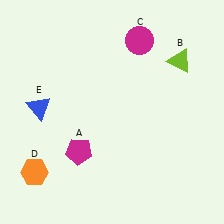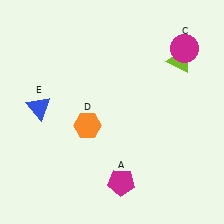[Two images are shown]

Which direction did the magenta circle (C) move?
The magenta circle (C) moved right.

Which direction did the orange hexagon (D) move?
The orange hexagon (D) moved right.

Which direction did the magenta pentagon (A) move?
The magenta pentagon (A) moved right.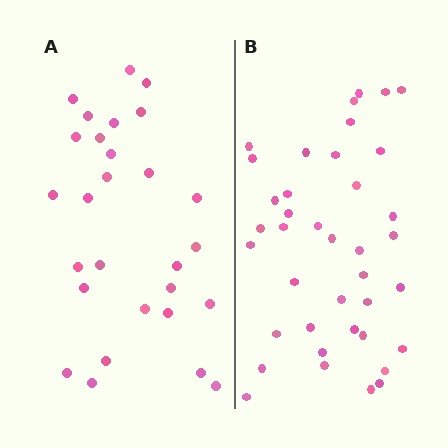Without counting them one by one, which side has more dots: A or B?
Region B (the right region) has more dots.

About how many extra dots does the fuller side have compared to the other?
Region B has roughly 12 or so more dots than region A.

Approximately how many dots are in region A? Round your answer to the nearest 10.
About 30 dots. (The exact count is 28, which rounds to 30.)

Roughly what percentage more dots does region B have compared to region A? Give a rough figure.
About 40% more.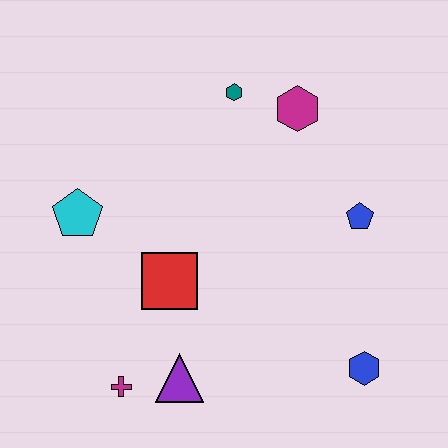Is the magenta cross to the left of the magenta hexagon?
Yes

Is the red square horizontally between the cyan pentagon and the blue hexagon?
Yes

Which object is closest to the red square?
The purple triangle is closest to the red square.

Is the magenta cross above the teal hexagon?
No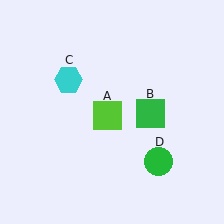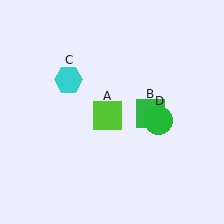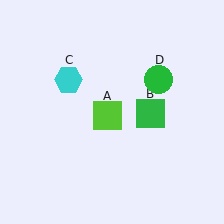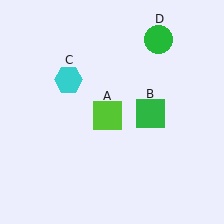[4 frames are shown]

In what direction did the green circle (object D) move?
The green circle (object D) moved up.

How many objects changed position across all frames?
1 object changed position: green circle (object D).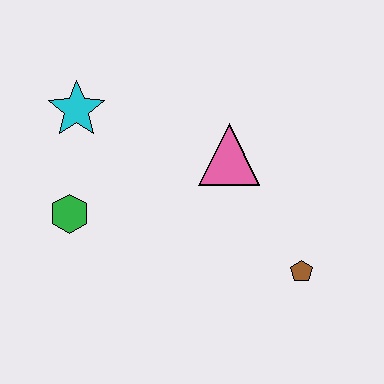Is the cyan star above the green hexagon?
Yes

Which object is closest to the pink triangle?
The brown pentagon is closest to the pink triangle.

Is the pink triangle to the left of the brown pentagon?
Yes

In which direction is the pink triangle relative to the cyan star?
The pink triangle is to the right of the cyan star.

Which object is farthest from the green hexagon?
The brown pentagon is farthest from the green hexagon.